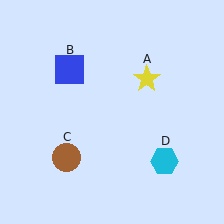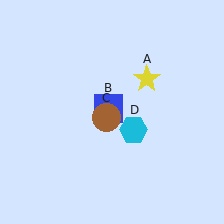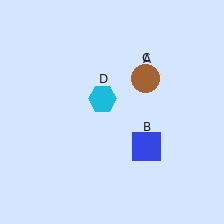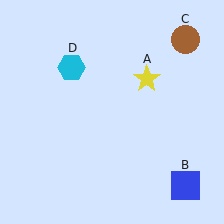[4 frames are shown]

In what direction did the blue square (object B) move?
The blue square (object B) moved down and to the right.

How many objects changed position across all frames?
3 objects changed position: blue square (object B), brown circle (object C), cyan hexagon (object D).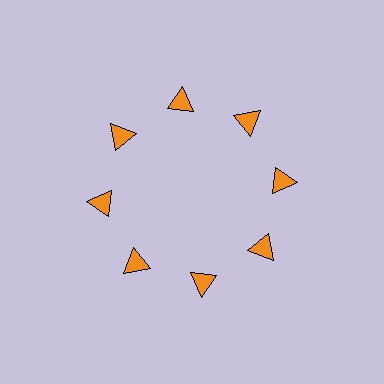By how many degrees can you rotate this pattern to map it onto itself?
The pattern maps onto itself every 45 degrees of rotation.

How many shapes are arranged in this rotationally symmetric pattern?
There are 8 shapes, arranged in 8 groups of 1.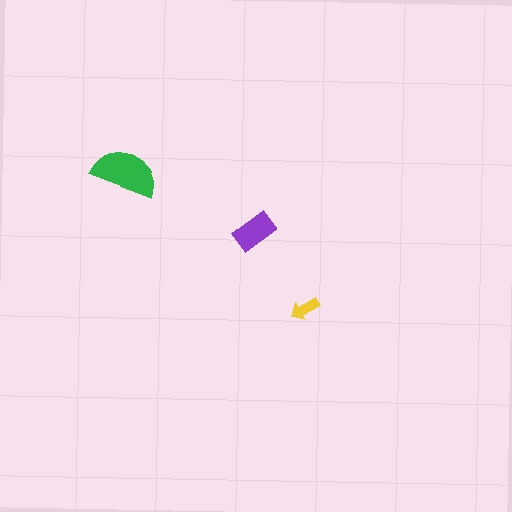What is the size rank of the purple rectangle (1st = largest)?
2nd.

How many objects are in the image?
There are 3 objects in the image.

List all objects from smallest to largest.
The yellow arrow, the purple rectangle, the green semicircle.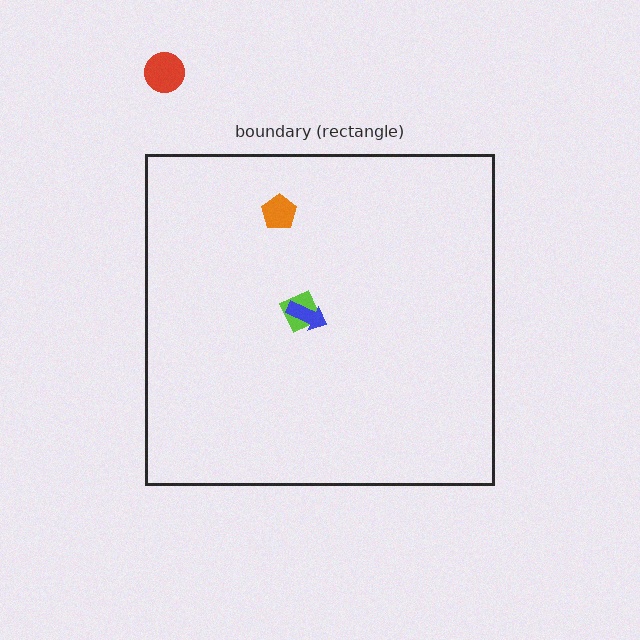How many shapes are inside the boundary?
3 inside, 1 outside.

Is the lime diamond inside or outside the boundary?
Inside.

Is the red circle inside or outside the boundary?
Outside.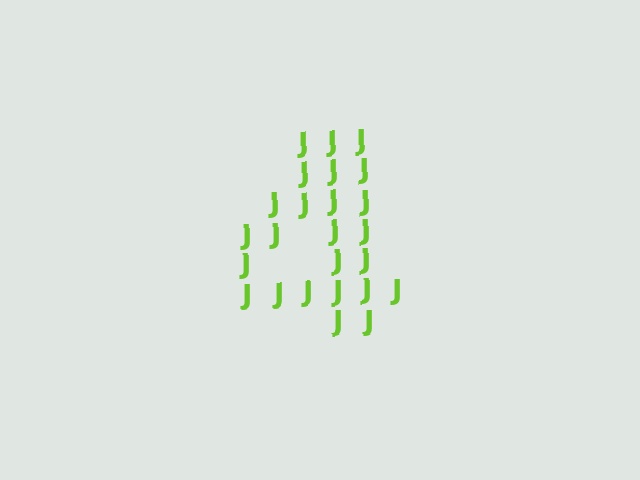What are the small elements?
The small elements are letter J's.